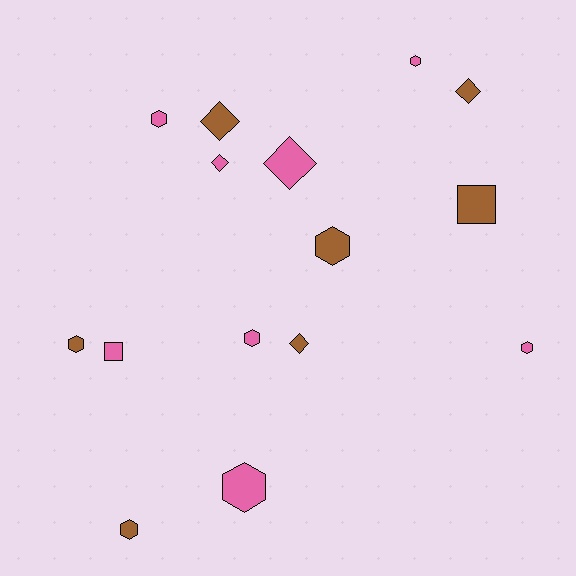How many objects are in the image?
There are 15 objects.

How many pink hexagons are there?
There are 5 pink hexagons.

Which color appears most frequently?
Pink, with 8 objects.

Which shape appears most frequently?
Hexagon, with 8 objects.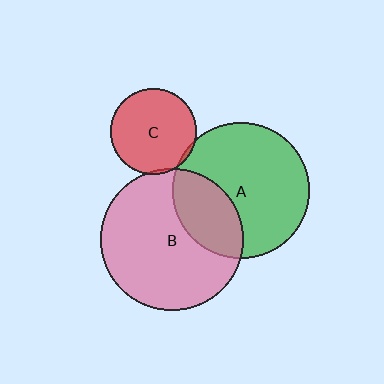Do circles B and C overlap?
Yes.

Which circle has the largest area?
Circle B (pink).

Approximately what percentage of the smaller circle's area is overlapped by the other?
Approximately 5%.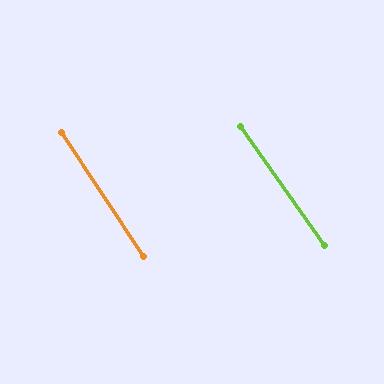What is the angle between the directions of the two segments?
Approximately 1 degree.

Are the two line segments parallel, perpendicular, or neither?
Parallel — their directions differ by only 1.5°.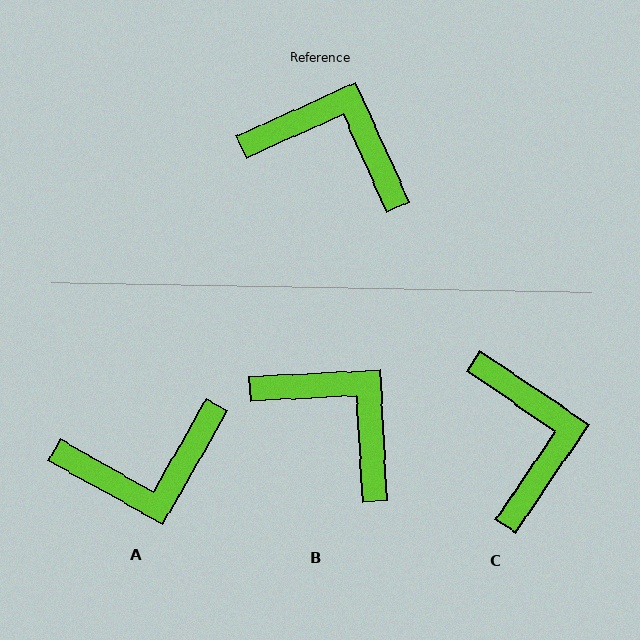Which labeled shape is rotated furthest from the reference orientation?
A, about 143 degrees away.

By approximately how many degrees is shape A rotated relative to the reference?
Approximately 143 degrees clockwise.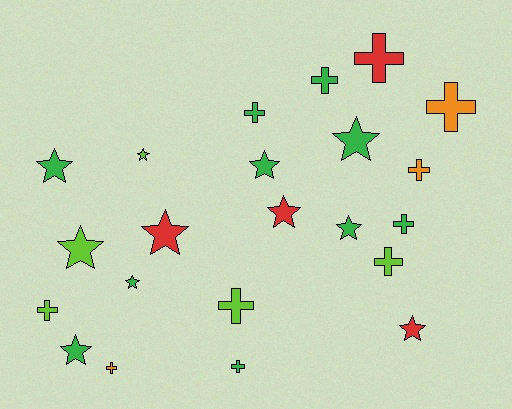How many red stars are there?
There are 3 red stars.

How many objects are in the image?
There are 22 objects.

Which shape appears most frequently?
Star, with 11 objects.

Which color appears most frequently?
Green, with 10 objects.